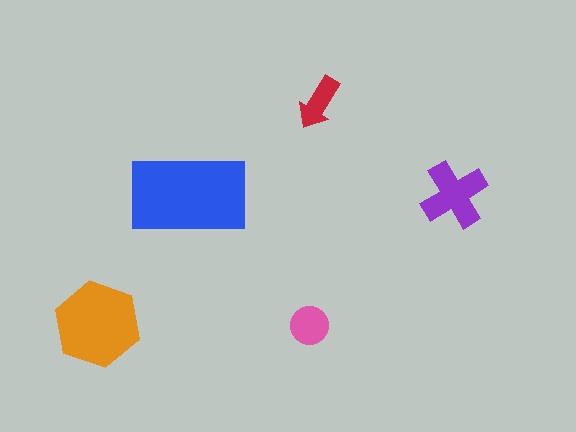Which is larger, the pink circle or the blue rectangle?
The blue rectangle.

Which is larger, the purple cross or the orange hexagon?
The orange hexagon.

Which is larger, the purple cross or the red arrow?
The purple cross.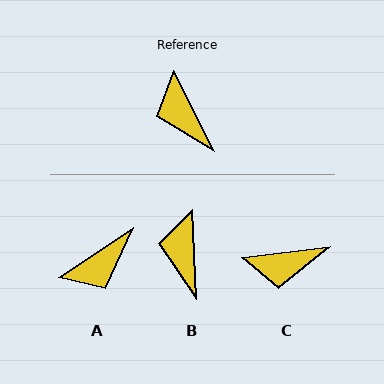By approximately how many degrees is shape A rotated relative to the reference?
Approximately 97 degrees counter-clockwise.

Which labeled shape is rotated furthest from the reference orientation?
A, about 97 degrees away.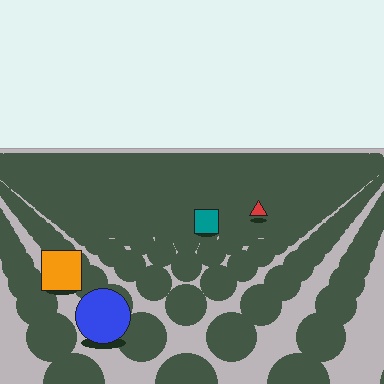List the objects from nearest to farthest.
From nearest to farthest: the blue circle, the orange square, the teal square, the red triangle.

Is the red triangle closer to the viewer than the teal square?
No. The teal square is closer — you can tell from the texture gradient: the ground texture is coarser near it.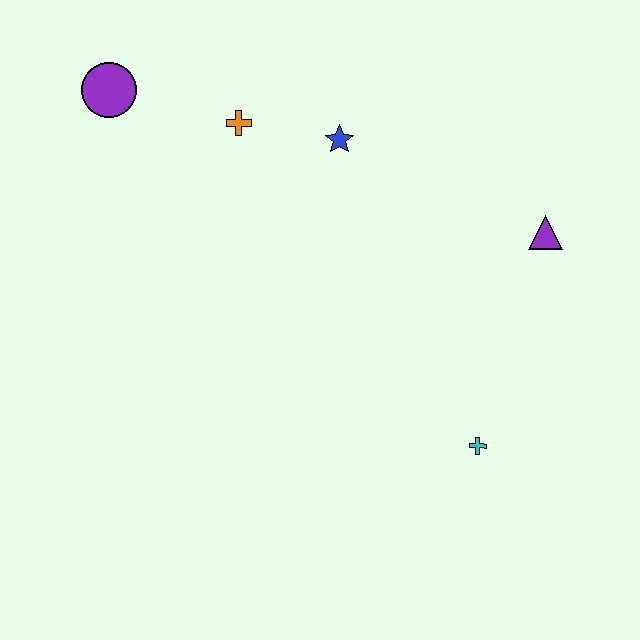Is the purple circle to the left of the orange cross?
Yes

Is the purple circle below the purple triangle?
No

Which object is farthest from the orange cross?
The cyan cross is farthest from the orange cross.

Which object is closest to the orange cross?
The blue star is closest to the orange cross.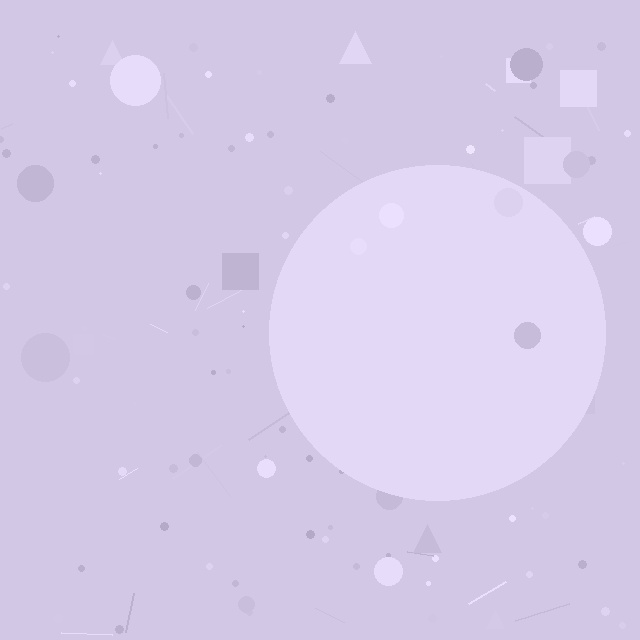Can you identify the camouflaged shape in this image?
The camouflaged shape is a circle.